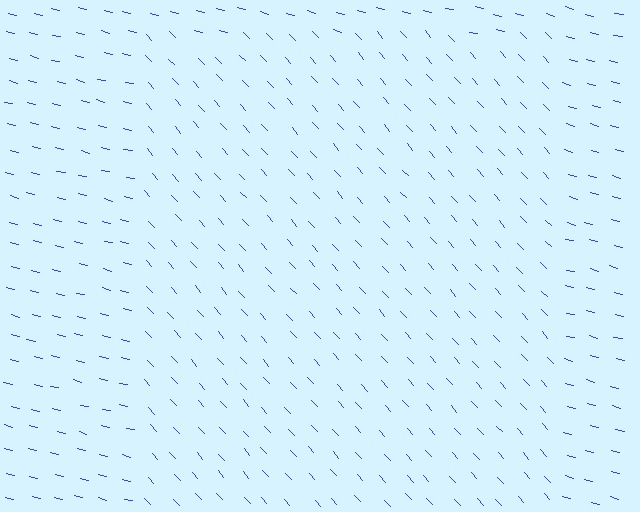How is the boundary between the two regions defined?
The boundary is defined purely by a change in line orientation (approximately 33 degrees difference). All lines are the same color and thickness.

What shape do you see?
I see a rectangle.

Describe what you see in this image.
The image is filled with small blue line segments. A rectangle region in the image has lines oriented differently from the surrounding lines, creating a visible texture boundary.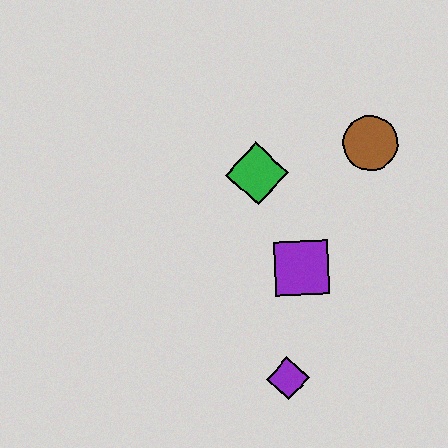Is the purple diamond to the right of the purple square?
No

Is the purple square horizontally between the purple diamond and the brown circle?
Yes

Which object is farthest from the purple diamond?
The brown circle is farthest from the purple diamond.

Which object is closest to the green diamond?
The purple square is closest to the green diamond.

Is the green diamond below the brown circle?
Yes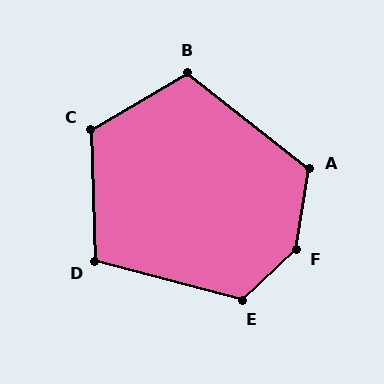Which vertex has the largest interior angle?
F, at approximately 142 degrees.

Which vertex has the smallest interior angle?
D, at approximately 107 degrees.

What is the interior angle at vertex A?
Approximately 120 degrees (obtuse).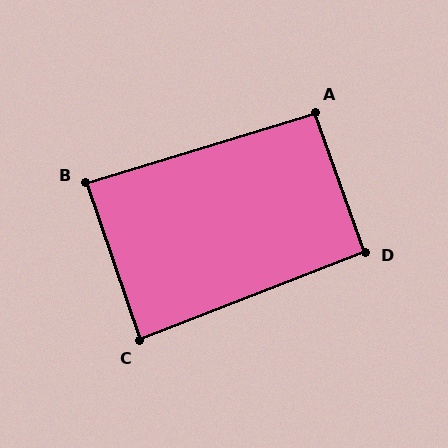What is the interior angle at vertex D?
Approximately 92 degrees (approximately right).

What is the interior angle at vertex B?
Approximately 88 degrees (approximately right).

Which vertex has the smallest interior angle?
C, at approximately 87 degrees.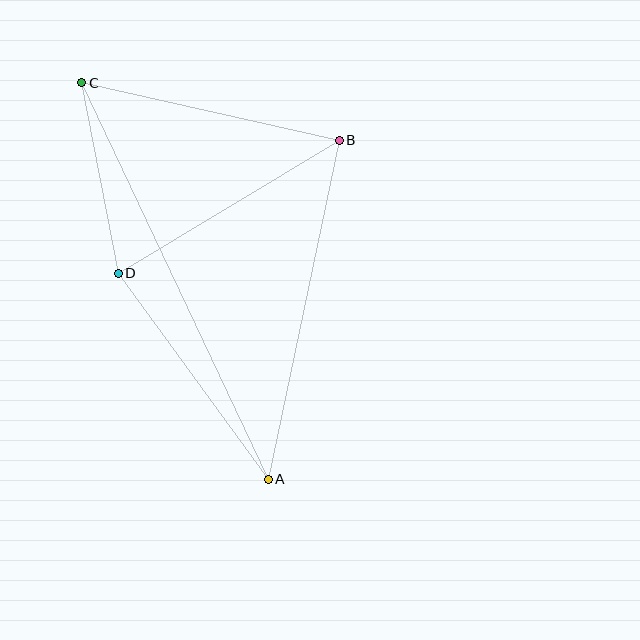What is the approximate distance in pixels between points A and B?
The distance between A and B is approximately 346 pixels.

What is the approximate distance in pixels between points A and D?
The distance between A and D is approximately 255 pixels.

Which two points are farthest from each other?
Points A and C are farthest from each other.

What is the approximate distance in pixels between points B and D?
The distance between B and D is approximately 258 pixels.